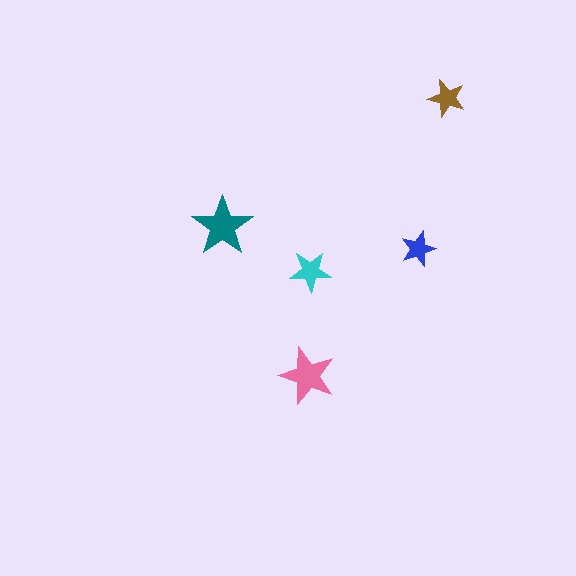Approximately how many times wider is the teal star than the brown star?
About 1.5 times wider.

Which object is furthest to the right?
The brown star is rightmost.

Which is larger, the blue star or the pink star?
The pink one.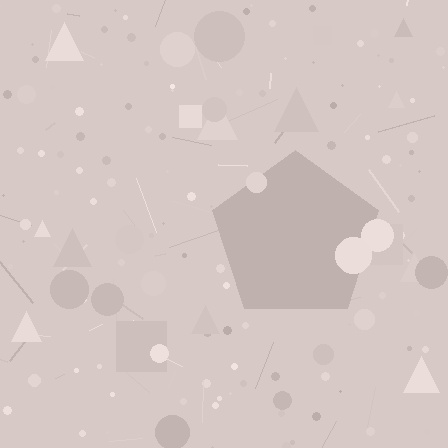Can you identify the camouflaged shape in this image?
The camouflaged shape is a pentagon.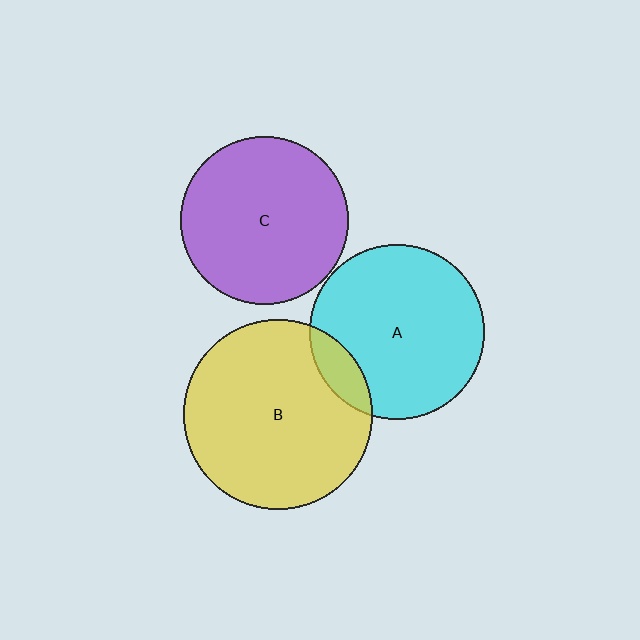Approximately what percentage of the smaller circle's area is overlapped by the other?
Approximately 10%.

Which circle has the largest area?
Circle B (yellow).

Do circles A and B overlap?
Yes.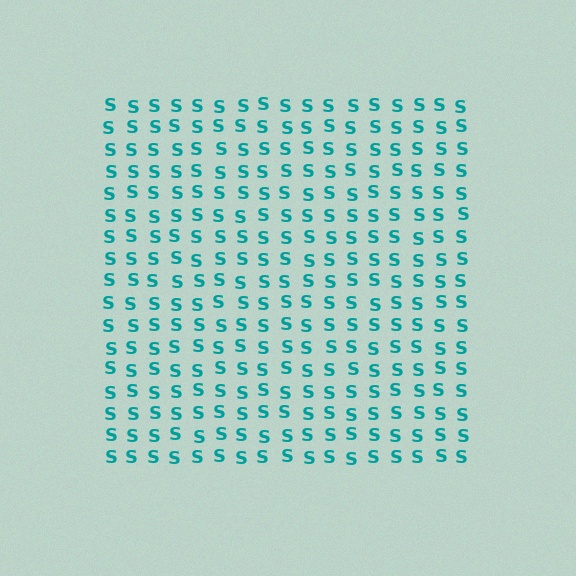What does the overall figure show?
The overall figure shows a square.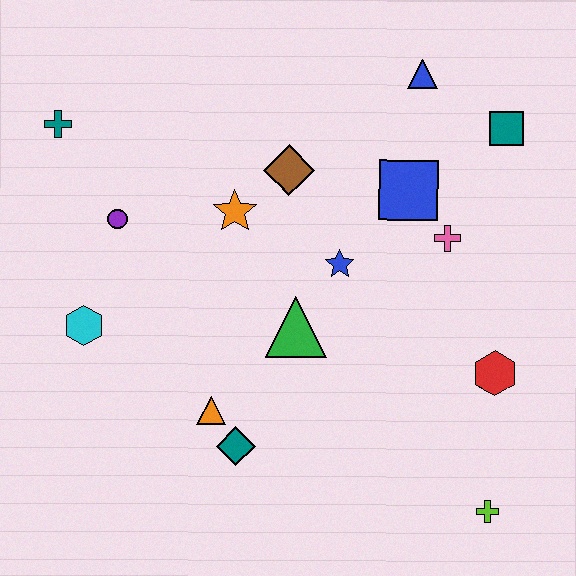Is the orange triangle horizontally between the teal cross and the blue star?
Yes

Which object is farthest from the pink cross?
The teal cross is farthest from the pink cross.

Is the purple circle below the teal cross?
Yes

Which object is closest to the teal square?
The blue triangle is closest to the teal square.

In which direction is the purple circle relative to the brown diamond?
The purple circle is to the left of the brown diamond.